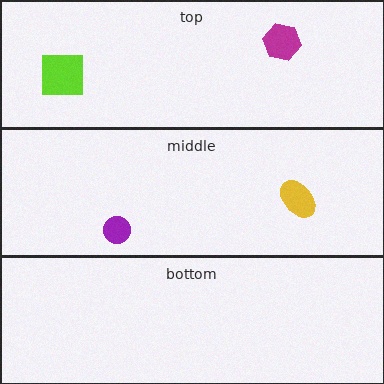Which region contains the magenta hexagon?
The top region.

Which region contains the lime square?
The top region.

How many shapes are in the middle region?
2.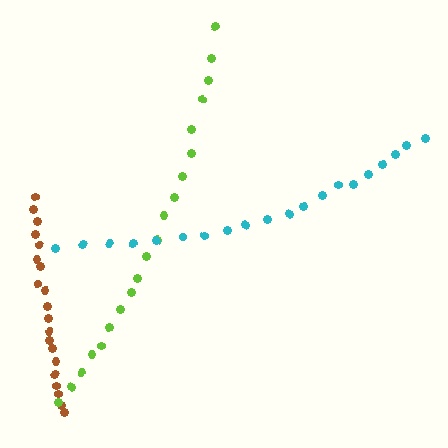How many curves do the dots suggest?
There are 3 distinct paths.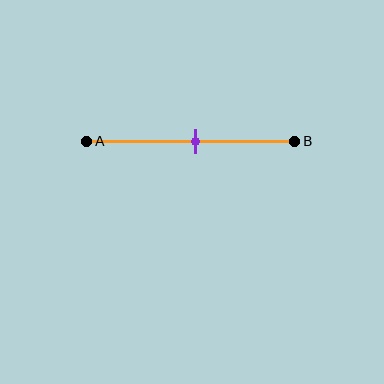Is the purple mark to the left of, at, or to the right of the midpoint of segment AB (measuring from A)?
The purple mark is approximately at the midpoint of segment AB.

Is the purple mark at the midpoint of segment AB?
Yes, the mark is approximately at the midpoint.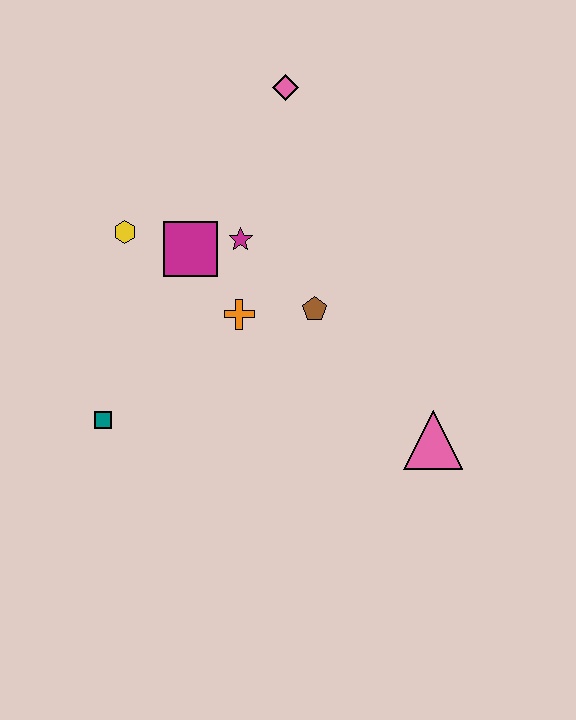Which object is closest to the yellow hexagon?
The magenta square is closest to the yellow hexagon.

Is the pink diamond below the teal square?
No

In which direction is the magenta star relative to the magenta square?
The magenta star is to the right of the magenta square.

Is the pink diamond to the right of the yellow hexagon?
Yes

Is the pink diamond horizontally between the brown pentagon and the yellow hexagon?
Yes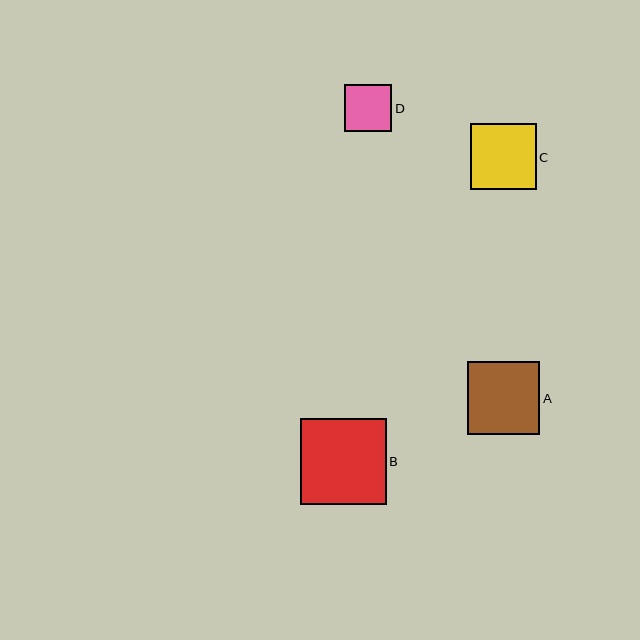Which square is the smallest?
Square D is the smallest with a size of approximately 47 pixels.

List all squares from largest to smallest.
From largest to smallest: B, A, C, D.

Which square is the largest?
Square B is the largest with a size of approximately 86 pixels.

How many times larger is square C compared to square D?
Square C is approximately 1.4 times the size of square D.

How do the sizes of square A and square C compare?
Square A and square C are approximately the same size.